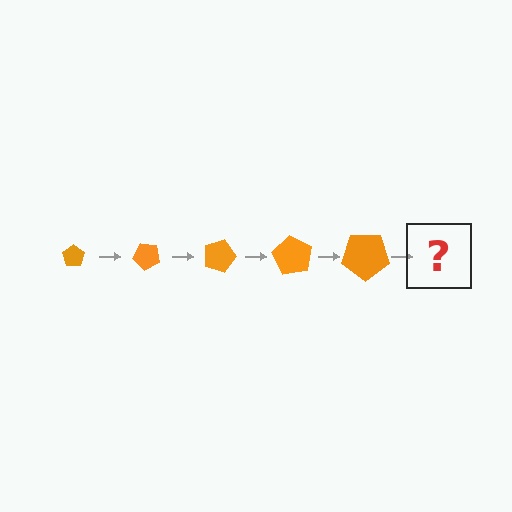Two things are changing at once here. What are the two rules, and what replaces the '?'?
The two rules are that the pentagon grows larger each step and it rotates 45 degrees each step. The '?' should be a pentagon, larger than the previous one and rotated 225 degrees from the start.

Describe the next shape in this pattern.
It should be a pentagon, larger than the previous one and rotated 225 degrees from the start.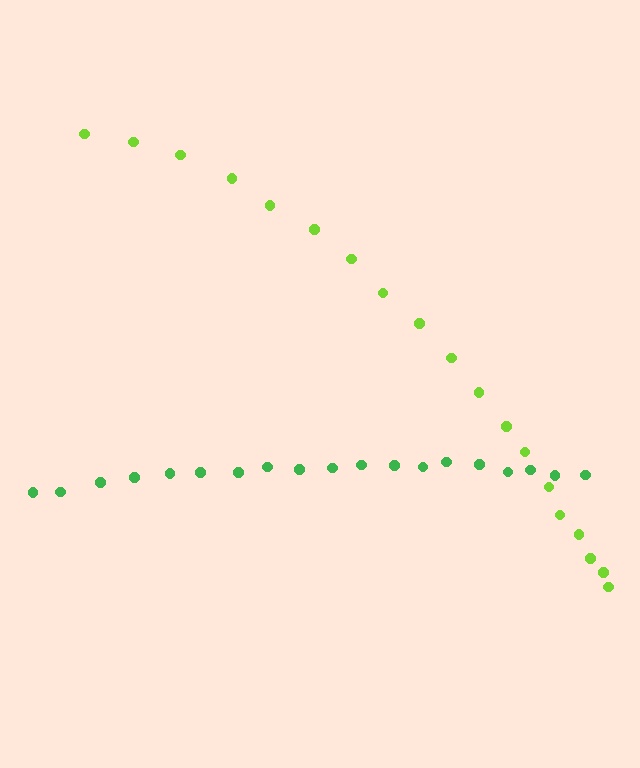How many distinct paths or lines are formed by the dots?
There are 2 distinct paths.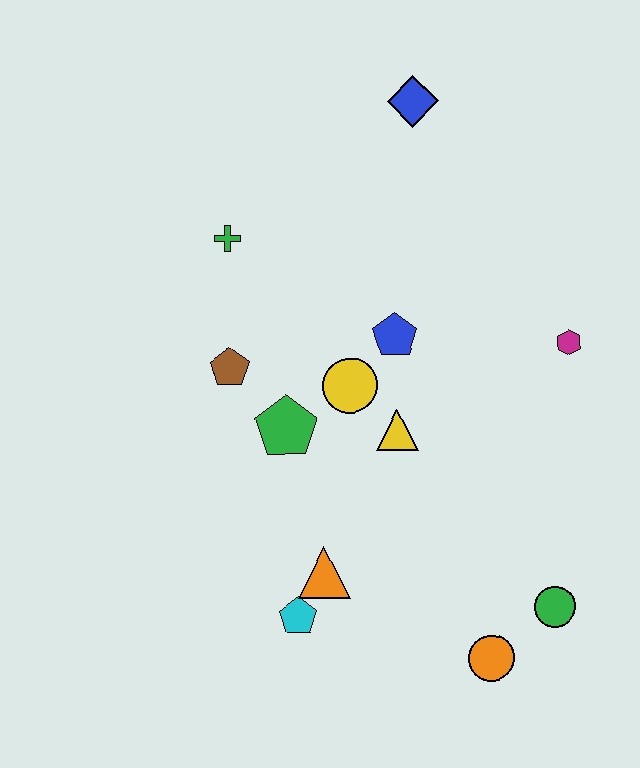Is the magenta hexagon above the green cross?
No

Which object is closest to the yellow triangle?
The yellow circle is closest to the yellow triangle.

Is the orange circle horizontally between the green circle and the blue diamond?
Yes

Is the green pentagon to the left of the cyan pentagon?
Yes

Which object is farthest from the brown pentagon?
The green circle is farthest from the brown pentagon.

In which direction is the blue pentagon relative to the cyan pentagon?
The blue pentagon is above the cyan pentagon.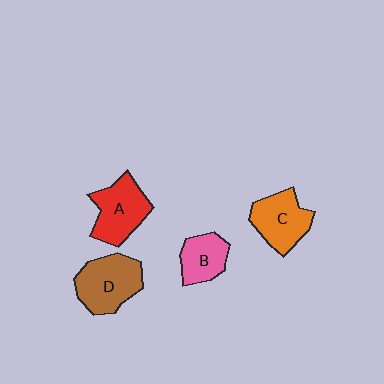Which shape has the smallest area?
Shape B (pink).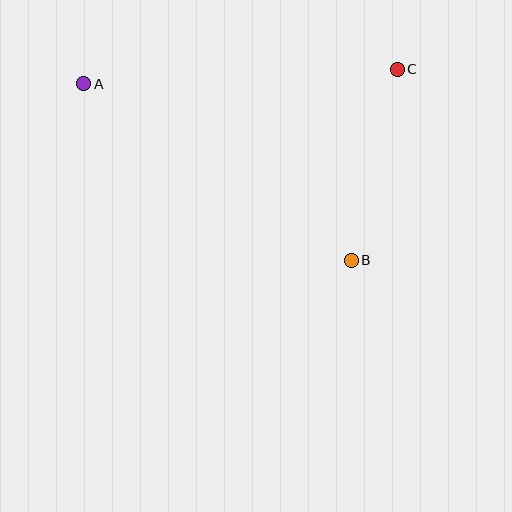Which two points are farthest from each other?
Points A and B are farthest from each other.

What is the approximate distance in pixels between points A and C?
The distance between A and C is approximately 314 pixels.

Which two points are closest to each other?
Points B and C are closest to each other.